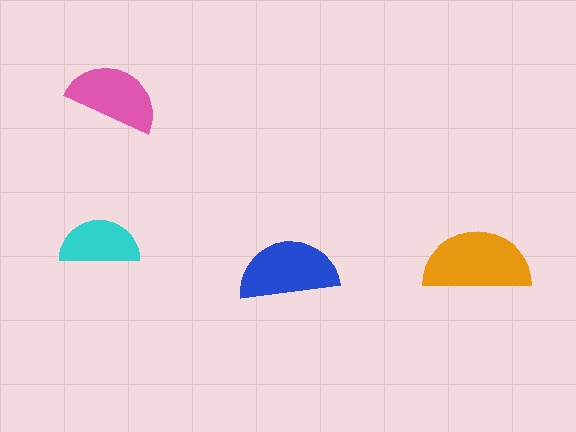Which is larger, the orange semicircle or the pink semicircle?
The orange one.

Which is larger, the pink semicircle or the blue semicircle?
The blue one.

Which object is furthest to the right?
The orange semicircle is rightmost.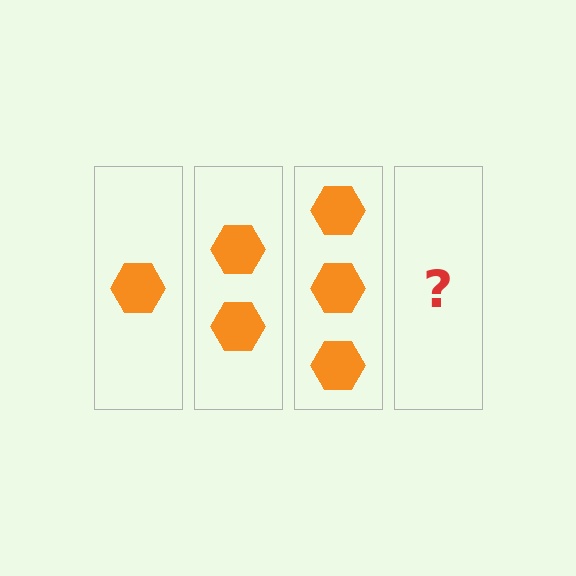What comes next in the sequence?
The next element should be 4 hexagons.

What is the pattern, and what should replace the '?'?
The pattern is that each step adds one more hexagon. The '?' should be 4 hexagons.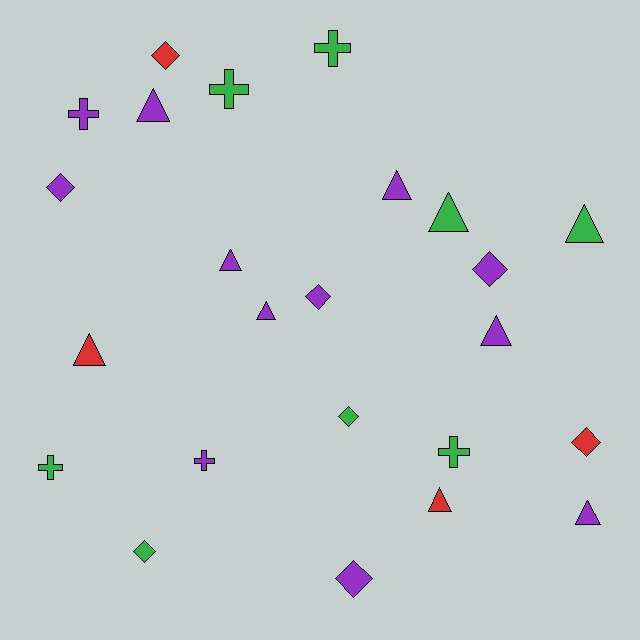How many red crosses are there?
There are no red crosses.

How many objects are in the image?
There are 24 objects.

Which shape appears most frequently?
Triangle, with 10 objects.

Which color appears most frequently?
Purple, with 12 objects.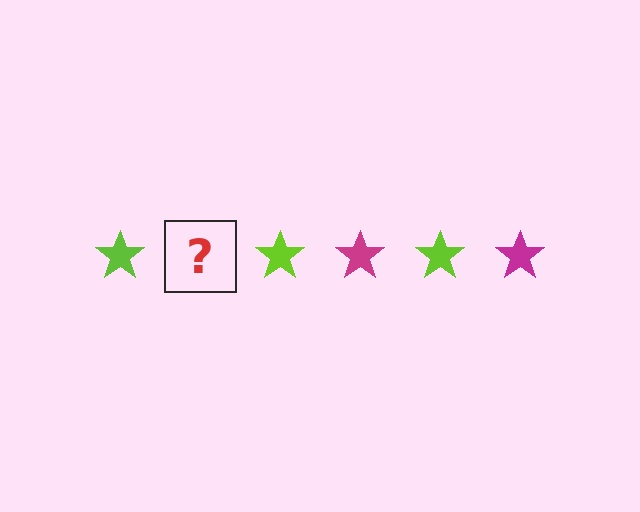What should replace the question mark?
The question mark should be replaced with a magenta star.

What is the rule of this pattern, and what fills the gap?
The rule is that the pattern cycles through lime, magenta stars. The gap should be filled with a magenta star.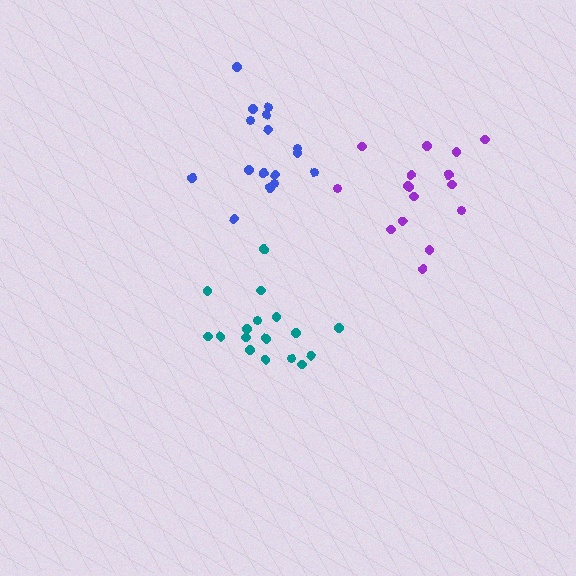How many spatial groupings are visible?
There are 3 spatial groupings.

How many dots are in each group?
Group 1: 17 dots, Group 2: 16 dots, Group 3: 16 dots (49 total).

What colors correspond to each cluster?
The clusters are colored: teal, purple, blue.